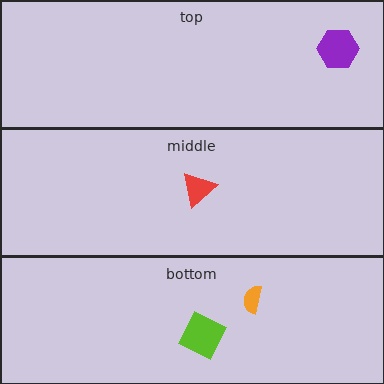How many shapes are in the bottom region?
2.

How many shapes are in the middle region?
1.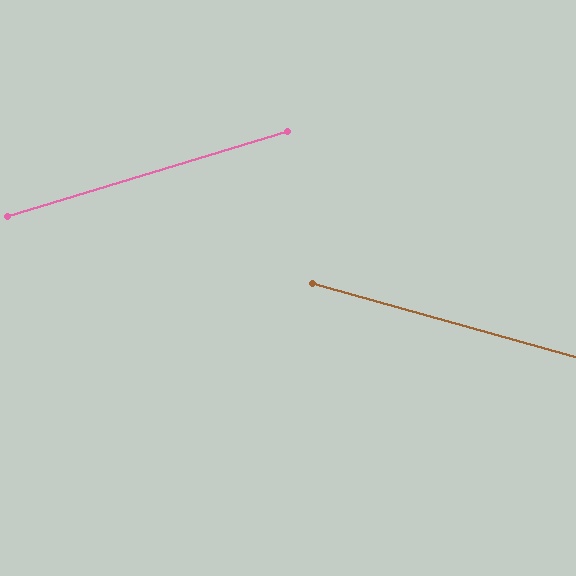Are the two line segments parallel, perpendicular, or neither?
Neither parallel nor perpendicular — they differ by about 32°.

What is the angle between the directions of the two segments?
Approximately 32 degrees.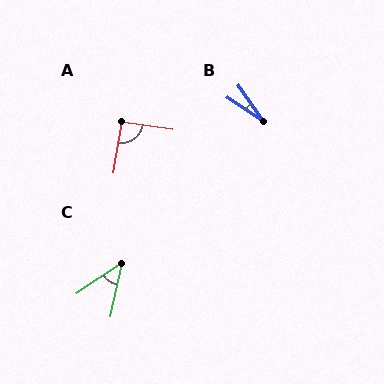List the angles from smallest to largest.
B (21°), C (44°), A (91°).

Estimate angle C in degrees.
Approximately 44 degrees.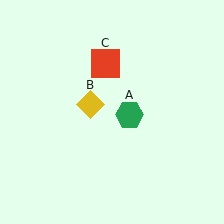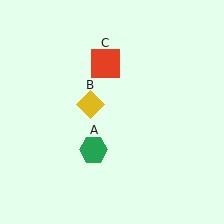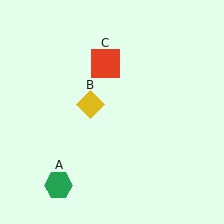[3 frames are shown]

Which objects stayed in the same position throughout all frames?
Yellow diamond (object B) and red square (object C) remained stationary.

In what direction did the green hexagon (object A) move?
The green hexagon (object A) moved down and to the left.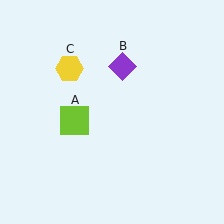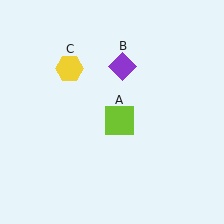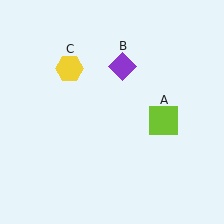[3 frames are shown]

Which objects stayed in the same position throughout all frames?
Purple diamond (object B) and yellow hexagon (object C) remained stationary.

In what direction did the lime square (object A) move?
The lime square (object A) moved right.